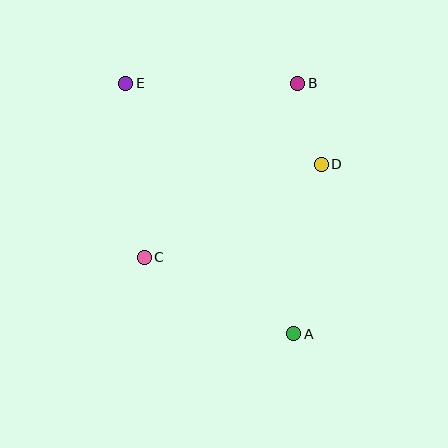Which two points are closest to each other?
Points B and D are closest to each other.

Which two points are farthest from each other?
Points A and E are farthest from each other.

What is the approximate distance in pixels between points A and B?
The distance between A and B is approximately 250 pixels.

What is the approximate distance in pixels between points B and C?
The distance between B and C is approximately 232 pixels.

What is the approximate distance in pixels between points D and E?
The distance between D and E is approximately 212 pixels.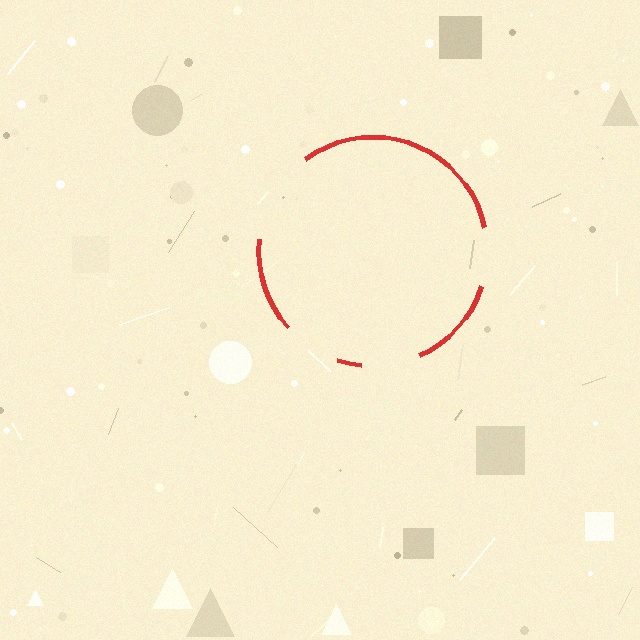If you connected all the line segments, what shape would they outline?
They would outline a circle.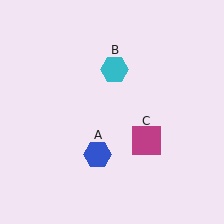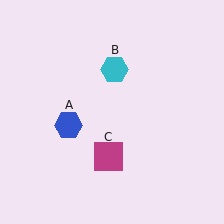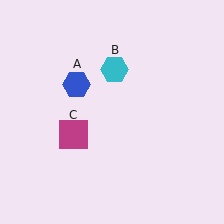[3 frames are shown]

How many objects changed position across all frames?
2 objects changed position: blue hexagon (object A), magenta square (object C).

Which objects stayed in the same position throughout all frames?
Cyan hexagon (object B) remained stationary.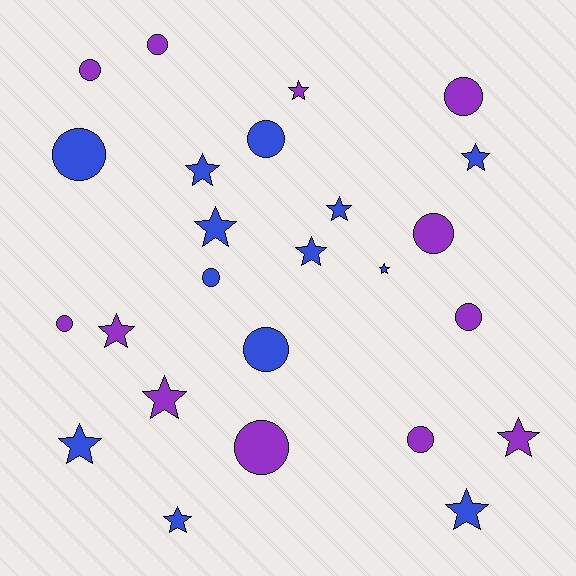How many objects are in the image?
There are 25 objects.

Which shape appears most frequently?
Star, with 13 objects.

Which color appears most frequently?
Blue, with 13 objects.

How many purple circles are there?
There are 8 purple circles.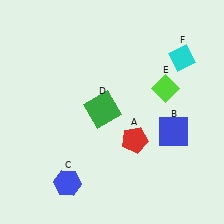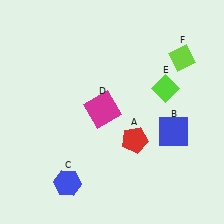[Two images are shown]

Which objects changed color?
D changed from green to magenta. F changed from cyan to lime.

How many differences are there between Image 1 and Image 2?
There are 2 differences between the two images.